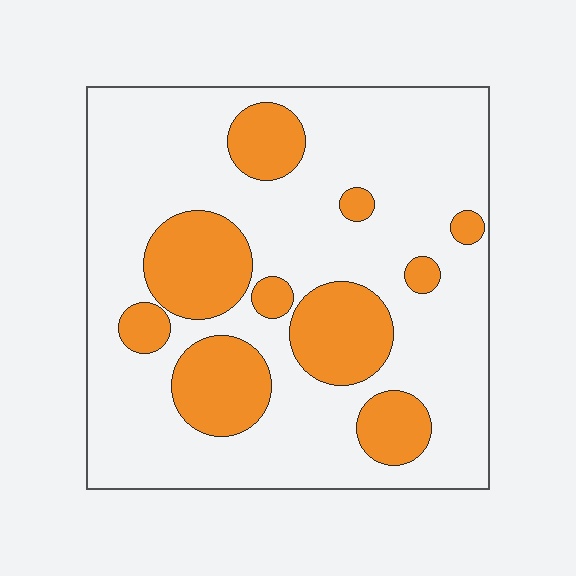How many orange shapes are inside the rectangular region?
10.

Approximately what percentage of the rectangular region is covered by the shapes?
Approximately 25%.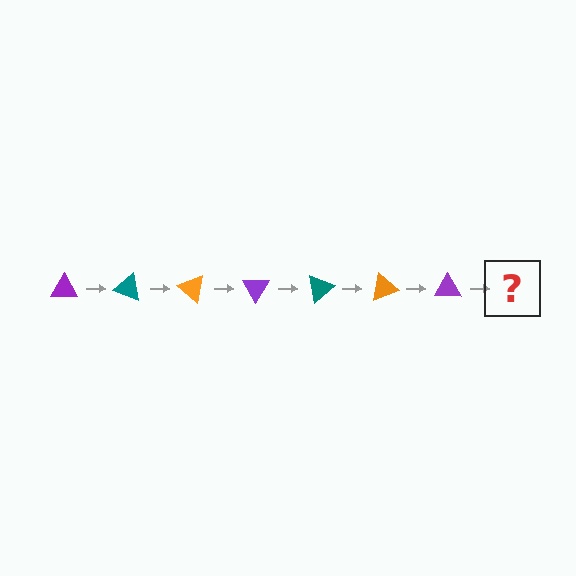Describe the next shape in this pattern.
It should be a teal triangle, rotated 140 degrees from the start.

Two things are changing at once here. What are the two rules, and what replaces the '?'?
The two rules are that it rotates 20 degrees each step and the color cycles through purple, teal, and orange. The '?' should be a teal triangle, rotated 140 degrees from the start.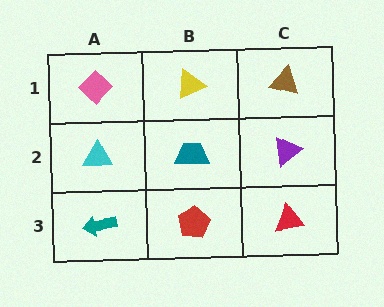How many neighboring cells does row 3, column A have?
2.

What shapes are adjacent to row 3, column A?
A cyan triangle (row 2, column A), a red pentagon (row 3, column B).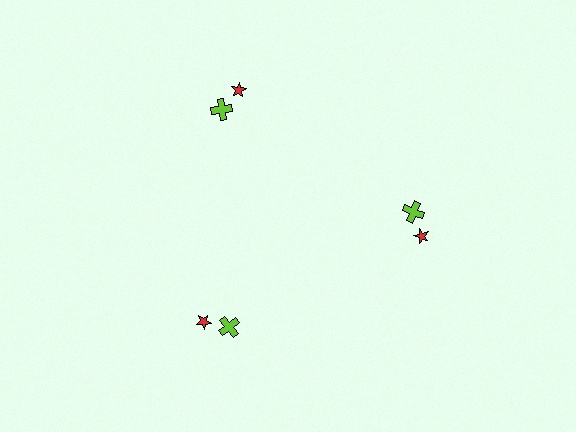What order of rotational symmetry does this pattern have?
This pattern has 3-fold rotational symmetry.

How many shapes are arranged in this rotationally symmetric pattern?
There are 6 shapes, arranged in 3 groups of 2.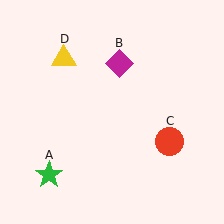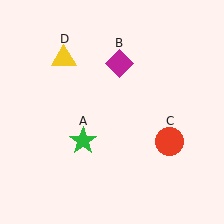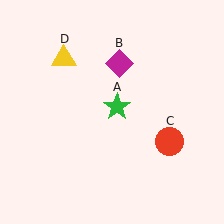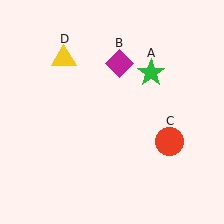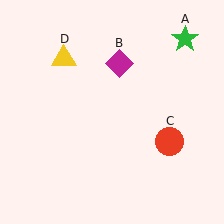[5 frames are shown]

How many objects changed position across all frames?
1 object changed position: green star (object A).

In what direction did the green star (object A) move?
The green star (object A) moved up and to the right.